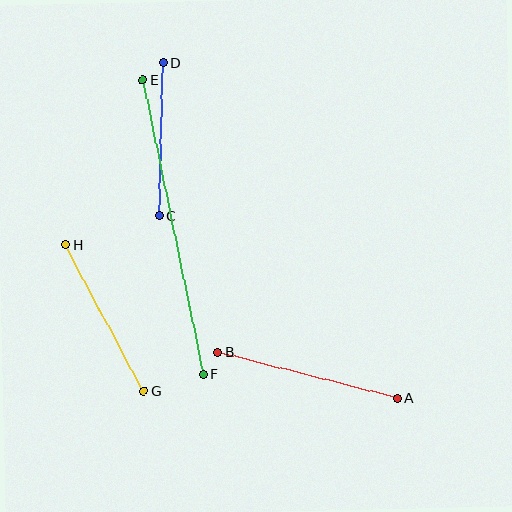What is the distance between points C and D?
The distance is approximately 154 pixels.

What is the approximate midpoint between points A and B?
The midpoint is at approximately (308, 375) pixels.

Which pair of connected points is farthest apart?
Points E and F are farthest apart.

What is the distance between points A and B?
The distance is approximately 185 pixels.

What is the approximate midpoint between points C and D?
The midpoint is at approximately (161, 139) pixels.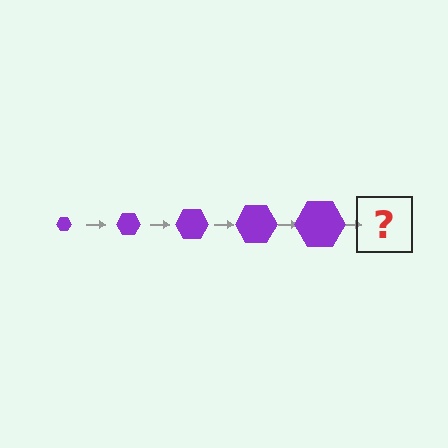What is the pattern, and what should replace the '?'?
The pattern is that the hexagon gets progressively larger each step. The '?' should be a purple hexagon, larger than the previous one.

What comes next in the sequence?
The next element should be a purple hexagon, larger than the previous one.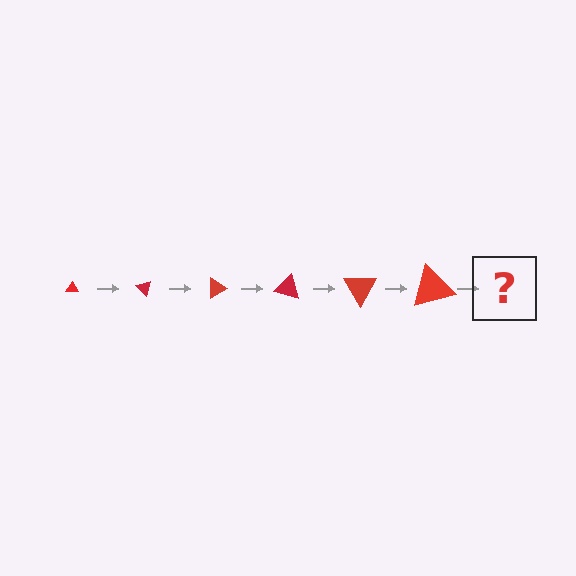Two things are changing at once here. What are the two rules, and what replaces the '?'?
The two rules are that the triangle grows larger each step and it rotates 45 degrees each step. The '?' should be a triangle, larger than the previous one and rotated 270 degrees from the start.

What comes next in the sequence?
The next element should be a triangle, larger than the previous one and rotated 270 degrees from the start.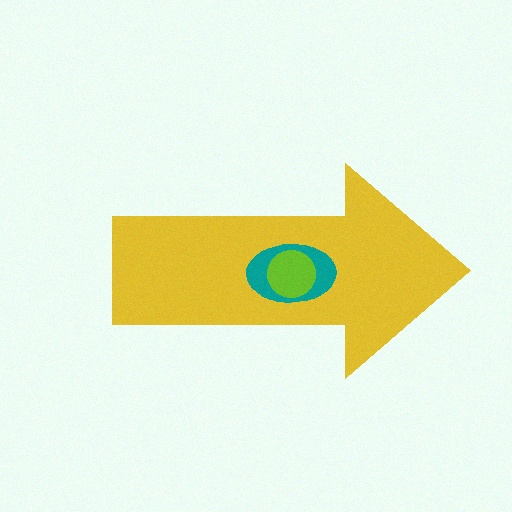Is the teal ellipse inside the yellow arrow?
Yes.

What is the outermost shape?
The yellow arrow.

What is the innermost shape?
The lime circle.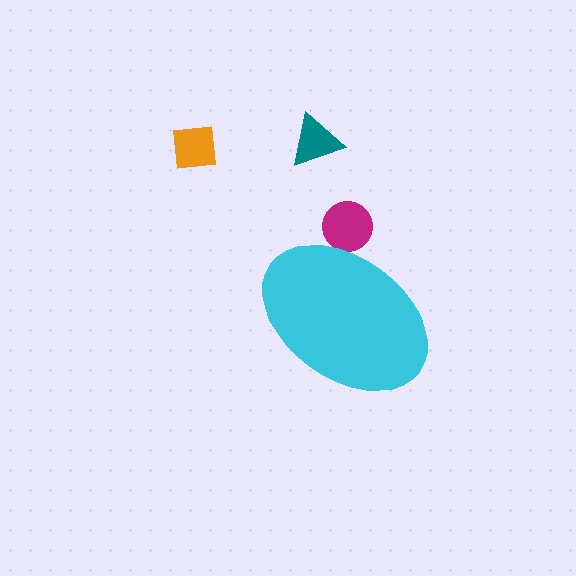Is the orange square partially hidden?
No, the orange square is fully visible.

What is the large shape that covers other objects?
A cyan ellipse.